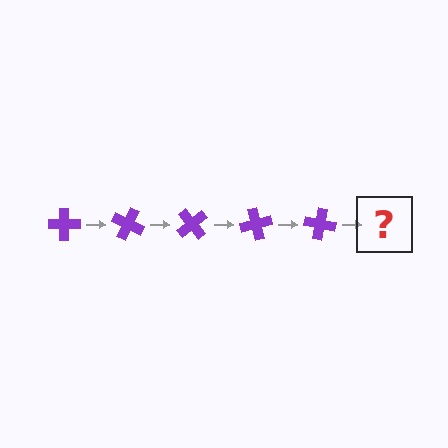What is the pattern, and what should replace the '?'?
The pattern is that the cross rotates 25 degrees each step. The '?' should be a purple cross rotated 125 degrees.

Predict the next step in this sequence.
The next step is a purple cross rotated 125 degrees.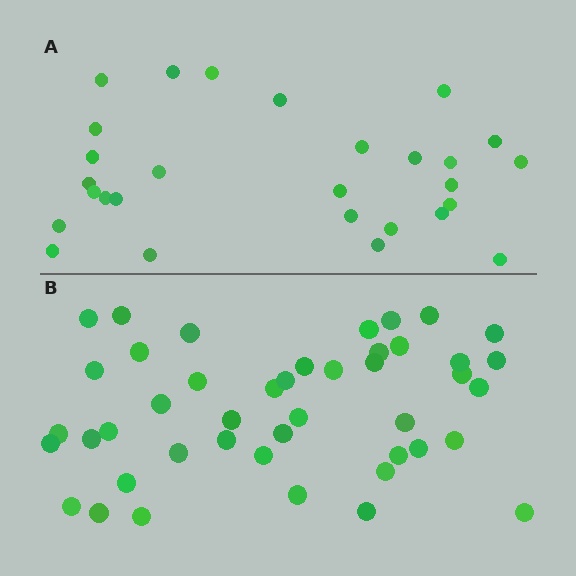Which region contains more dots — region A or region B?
Region B (the bottom region) has more dots.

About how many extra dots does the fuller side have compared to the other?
Region B has approximately 15 more dots than region A.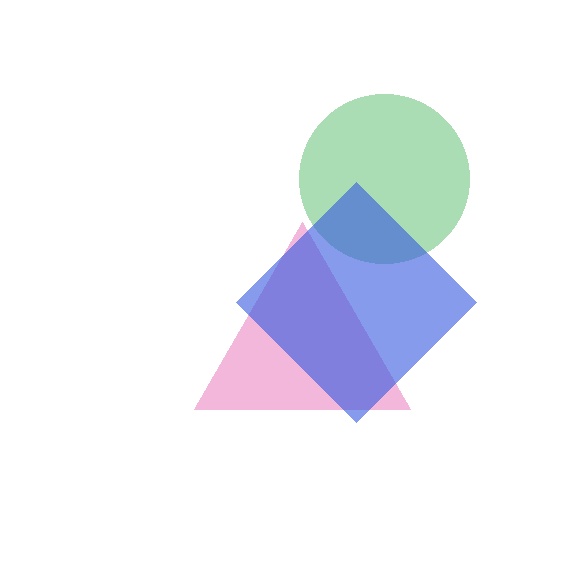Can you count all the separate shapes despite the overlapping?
Yes, there are 3 separate shapes.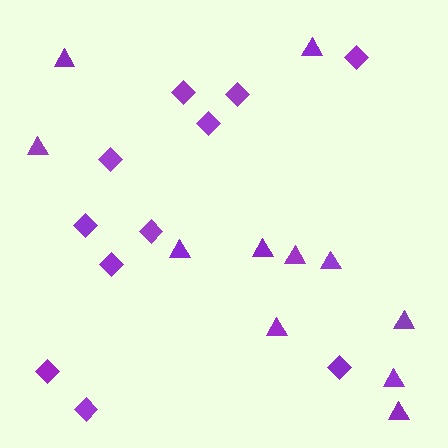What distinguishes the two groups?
There are 2 groups: one group of diamonds (11) and one group of triangles (11).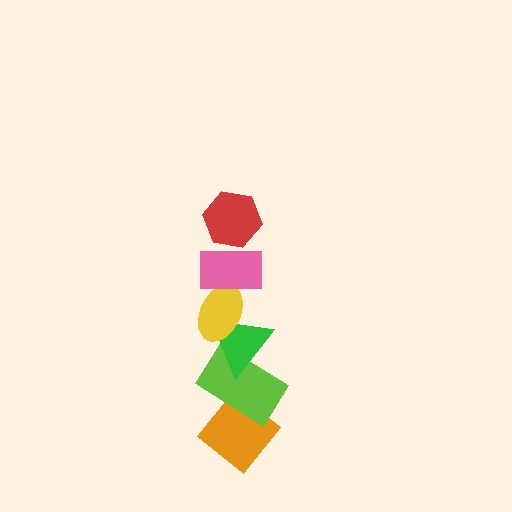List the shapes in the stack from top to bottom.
From top to bottom: the red hexagon, the pink rectangle, the yellow ellipse, the green triangle, the lime rectangle, the orange diamond.